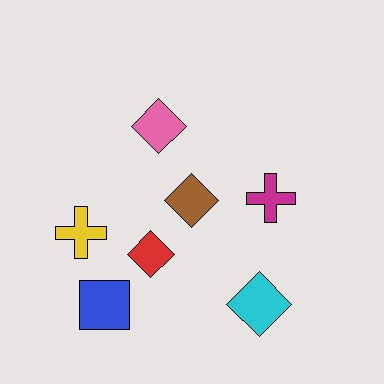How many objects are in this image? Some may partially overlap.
There are 7 objects.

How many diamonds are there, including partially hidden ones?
There are 4 diamonds.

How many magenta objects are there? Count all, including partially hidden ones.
There is 1 magenta object.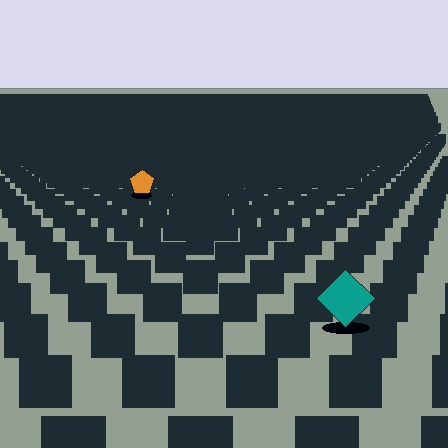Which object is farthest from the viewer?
The orange pentagon is farthest from the viewer. It appears smaller and the ground texture around it is denser.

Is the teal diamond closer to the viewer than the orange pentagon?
Yes. The teal diamond is closer — you can tell from the texture gradient: the ground texture is coarser near it.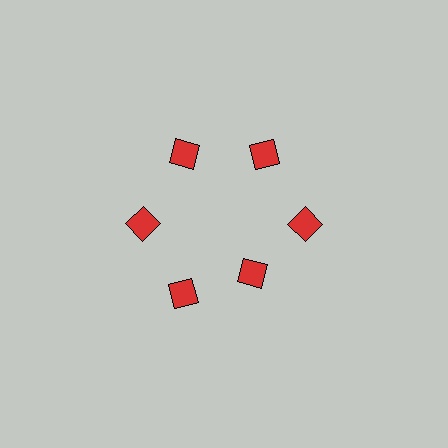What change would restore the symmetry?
The symmetry would be restored by moving it outward, back onto the ring so that all 6 diamonds sit at equal angles and equal distance from the center.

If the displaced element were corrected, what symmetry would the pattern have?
It would have 6-fold rotational symmetry — the pattern would map onto itself every 60 degrees.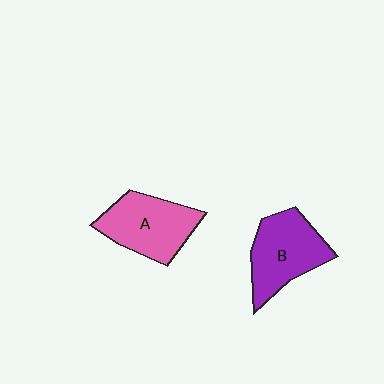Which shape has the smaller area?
Shape A (pink).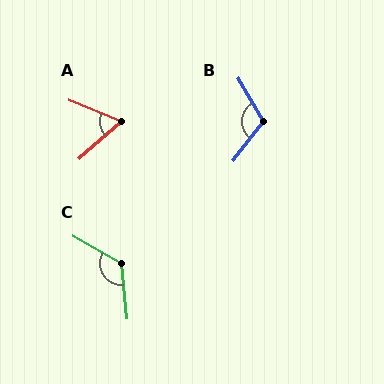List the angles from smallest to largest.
A (63°), B (111°), C (125°).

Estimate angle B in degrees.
Approximately 111 degrees.